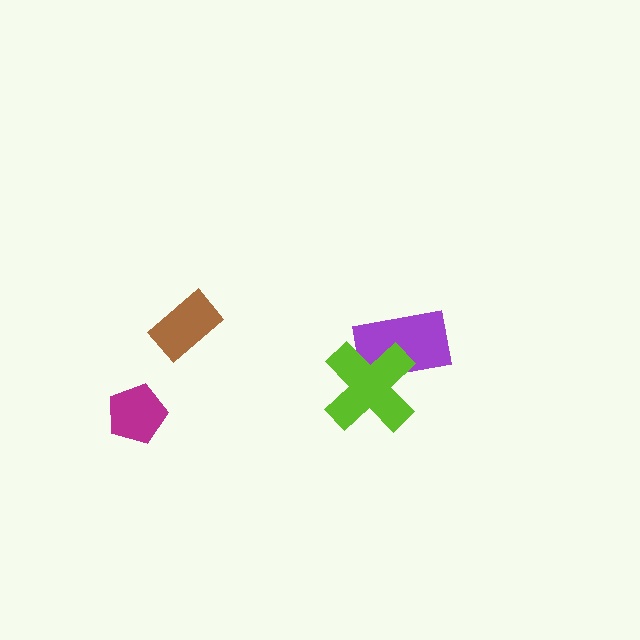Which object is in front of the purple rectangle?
The lime cross is in front of the purple rectangle.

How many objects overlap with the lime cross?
1 object overlaps with the lime cross.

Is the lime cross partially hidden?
No, no other shape covers it.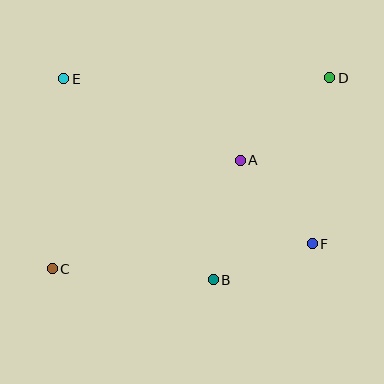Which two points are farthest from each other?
Points C and D are farthest from each other.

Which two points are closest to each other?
Points B and F are closest to each other.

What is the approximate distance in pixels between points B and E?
The distance between B and E is approximately 250 pixels.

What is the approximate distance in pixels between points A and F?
The distance between A and F is approximately 110 pixels.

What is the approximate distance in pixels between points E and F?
The distance between E and F is approximately 299 pixels.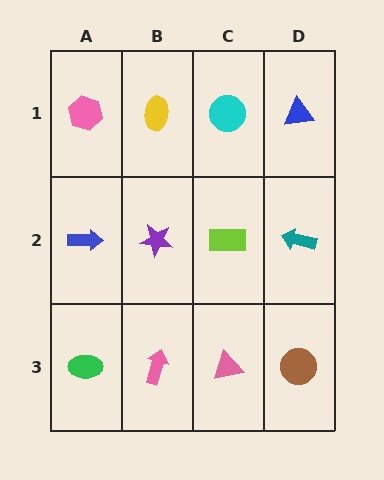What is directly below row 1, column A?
A blue arrow.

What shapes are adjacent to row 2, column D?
A blue triangle (row 1, column D), a brown circle (row 3, column D), a lime rectangle (row 2, column C).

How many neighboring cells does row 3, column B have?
3.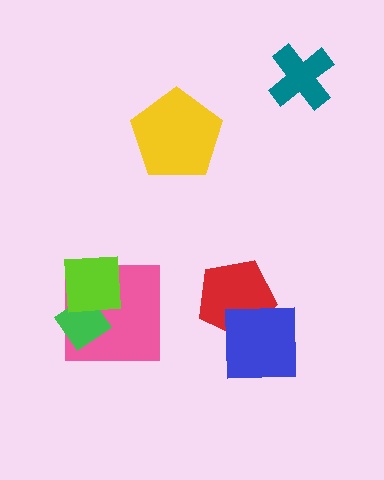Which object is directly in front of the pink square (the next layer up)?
The green diamond is directly in front of the pink square.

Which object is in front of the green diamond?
The lime square is in front of the green diamond.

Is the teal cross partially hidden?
No, no other shape covers it.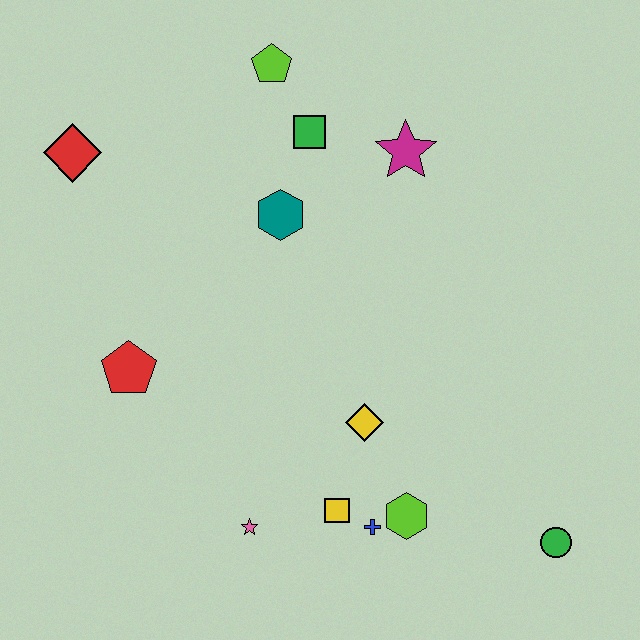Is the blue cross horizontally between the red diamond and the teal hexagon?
No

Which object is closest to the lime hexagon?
The blue cross is closest to the lime hexagon.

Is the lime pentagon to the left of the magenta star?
Yes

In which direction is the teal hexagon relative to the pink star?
The teal hexagon is above the pink star.